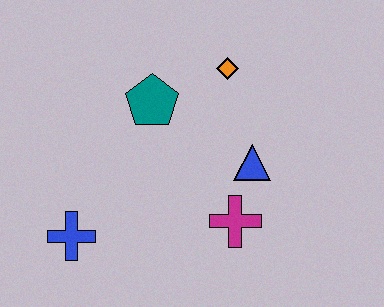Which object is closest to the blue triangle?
The magenta cross is closest to the blue triangle.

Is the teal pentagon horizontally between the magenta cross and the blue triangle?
No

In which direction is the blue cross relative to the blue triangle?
The blue cross is to the left of the blue triangle.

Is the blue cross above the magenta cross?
No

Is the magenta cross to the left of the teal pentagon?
No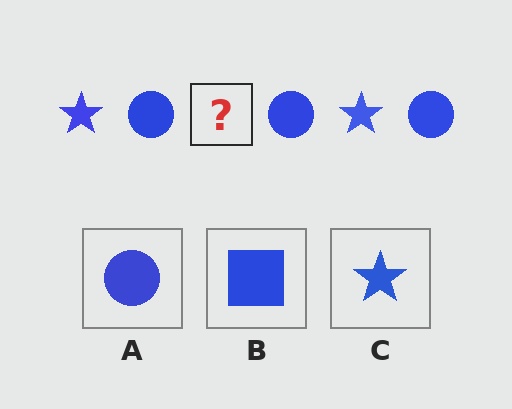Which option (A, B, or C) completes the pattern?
C.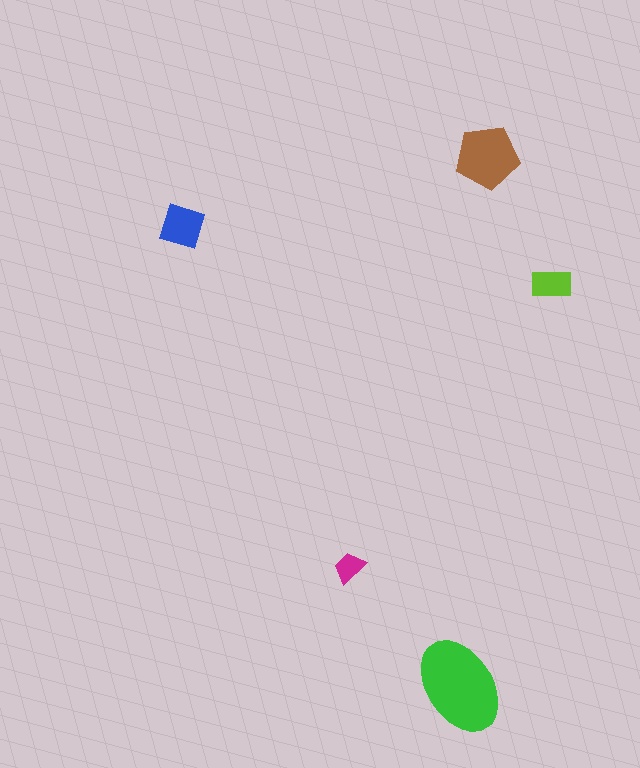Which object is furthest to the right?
The lime rectangle is rightmost.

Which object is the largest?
The green ellipse.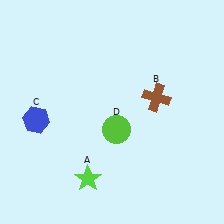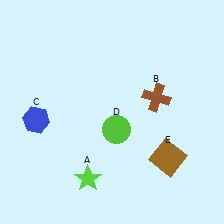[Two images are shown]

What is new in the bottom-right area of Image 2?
A brown square (E) was added in the bottom-right area of Image 2.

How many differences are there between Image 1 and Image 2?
There is 1 difference between the two images.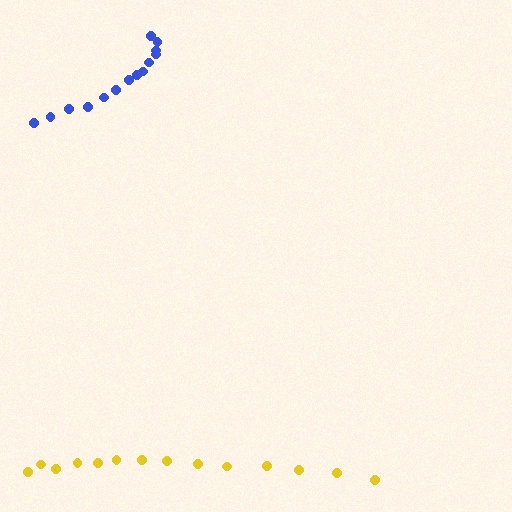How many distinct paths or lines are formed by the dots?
There are 2 distinct paths.